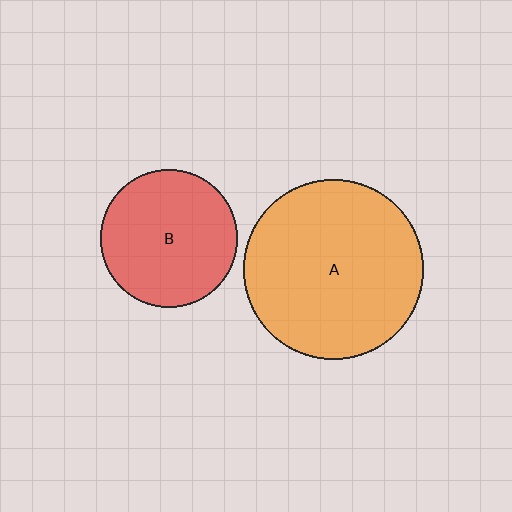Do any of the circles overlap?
No, none of the circles overlap.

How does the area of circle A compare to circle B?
Approximately 1.7 times.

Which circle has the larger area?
Circle A (orange).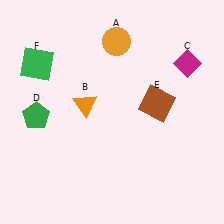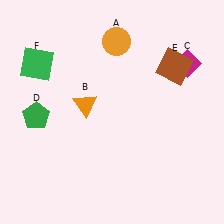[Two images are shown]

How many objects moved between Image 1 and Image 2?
1 object moved between the two images.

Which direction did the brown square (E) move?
The brown square (E) moved up.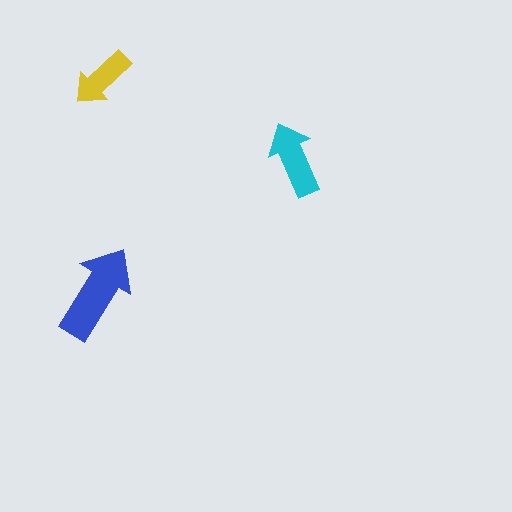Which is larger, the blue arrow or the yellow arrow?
The blue one.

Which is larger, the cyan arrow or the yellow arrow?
The cyan one.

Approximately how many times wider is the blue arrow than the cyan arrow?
About 1.5 times wider.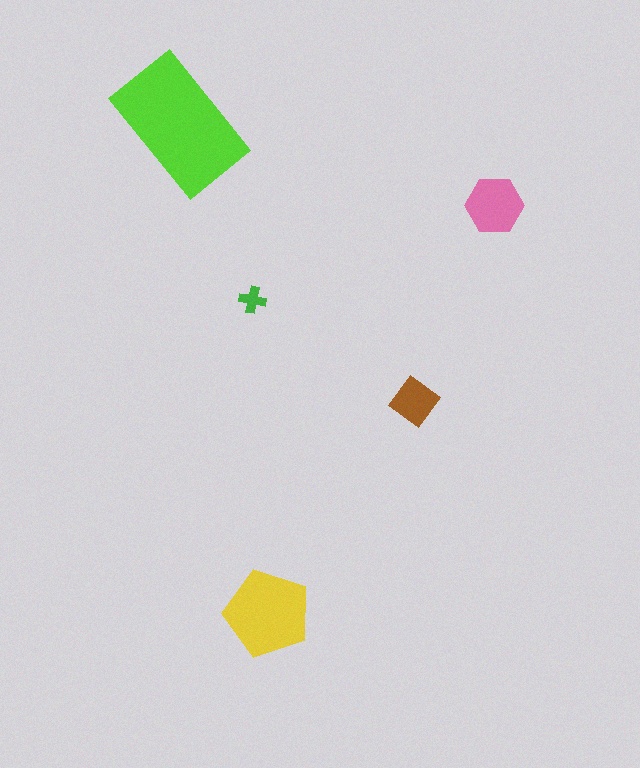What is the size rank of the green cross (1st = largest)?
5th.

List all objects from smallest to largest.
The green cross, the brown diamond, the pink hexagon, the yellow pentagon, the lime rectangle.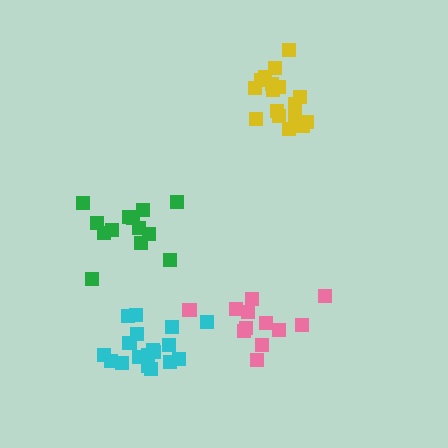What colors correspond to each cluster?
The clusters are colored: yellow, pink, cyan, green.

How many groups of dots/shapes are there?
There are 4 groups.